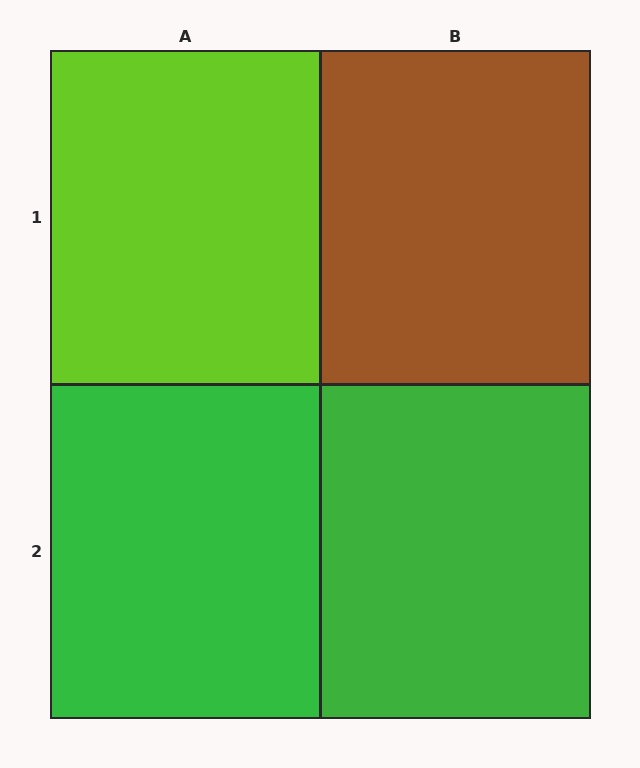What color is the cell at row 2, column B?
Green.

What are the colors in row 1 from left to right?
Lime, brown.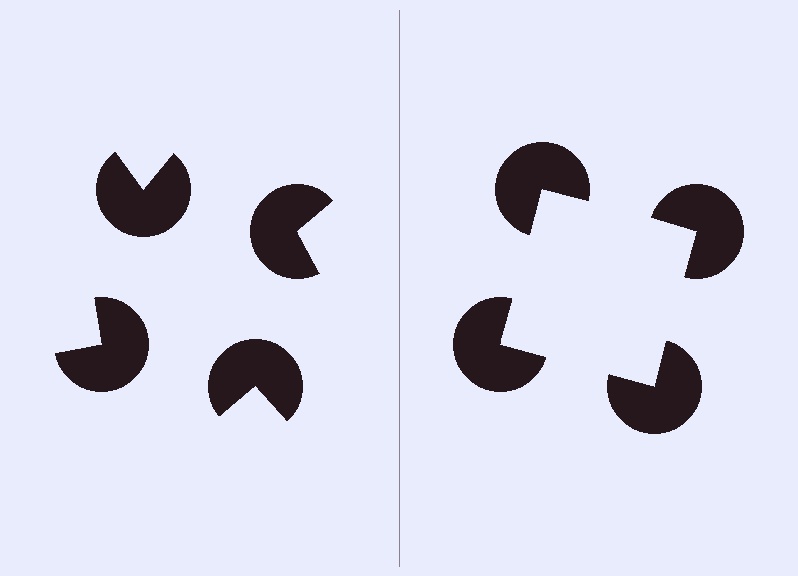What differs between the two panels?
The pac-man discs are positioned identically on both sides; only the wedge orientations differ. On the right they align to a square; on the left they are misaligned.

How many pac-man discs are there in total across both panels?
8 — 4 on each side.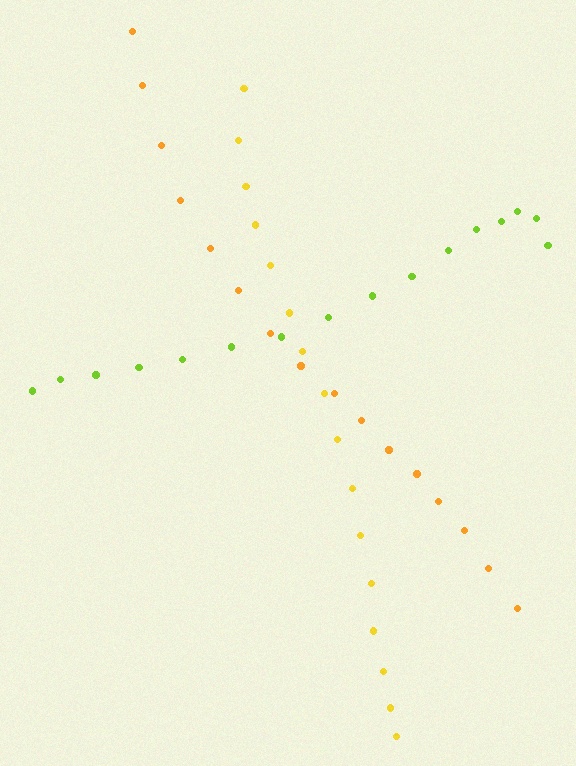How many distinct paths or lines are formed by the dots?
There are 3 distinct paths.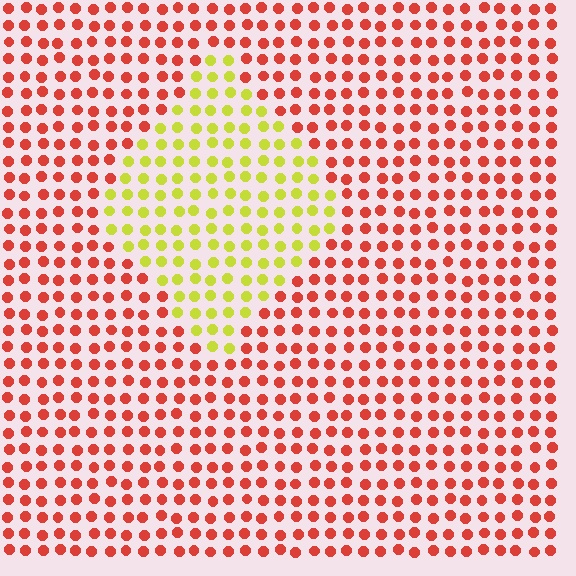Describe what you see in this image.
The image is filled with small red elements in a uniform arrangement. A diamond-shaped region is visible where the elements are tinted to a slightly different hue, forming a subtle color boundary.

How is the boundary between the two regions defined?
The boundary is defined purely by a slight shift in hue (about 67 degrees). Spacing, size, and orientation are identical on both sides.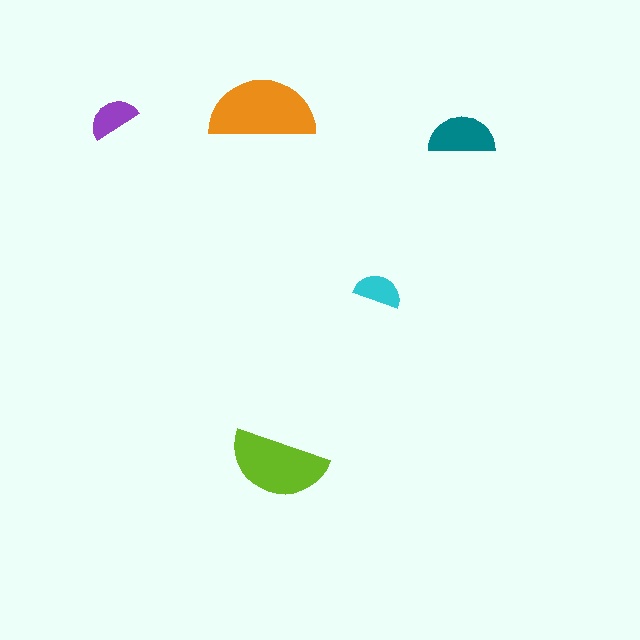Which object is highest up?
The orange semicircle is topmost.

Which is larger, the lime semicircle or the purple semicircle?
The lime one.